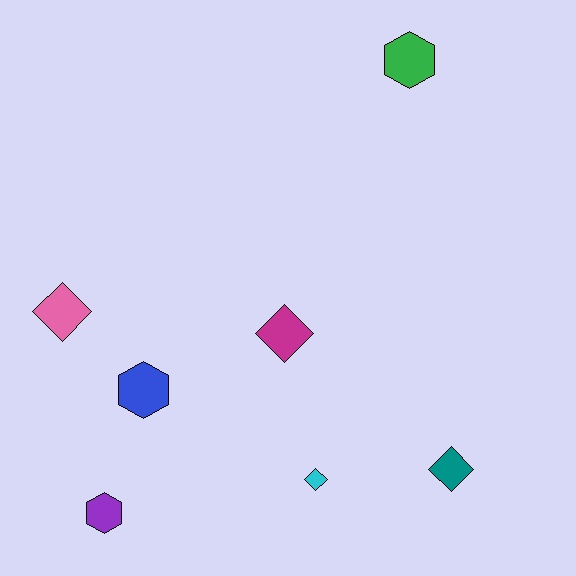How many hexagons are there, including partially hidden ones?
There are 3 hexagons.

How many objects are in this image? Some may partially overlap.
There are 7 objects.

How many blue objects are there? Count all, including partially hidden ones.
There is 1 blue object.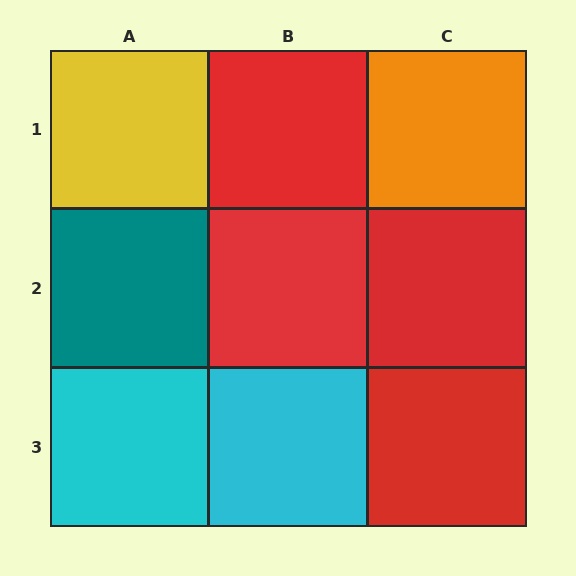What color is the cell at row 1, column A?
Yellow.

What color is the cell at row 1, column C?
Orange.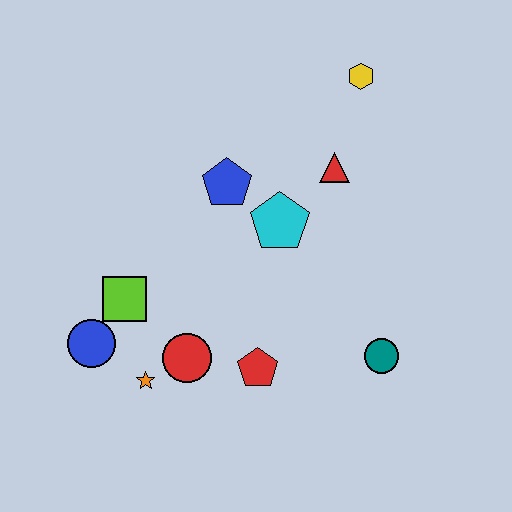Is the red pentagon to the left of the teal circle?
Yes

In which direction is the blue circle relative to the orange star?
The blue circle is to the left of the orange star.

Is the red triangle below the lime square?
No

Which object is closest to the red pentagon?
The red circle is closest to the red pentagon.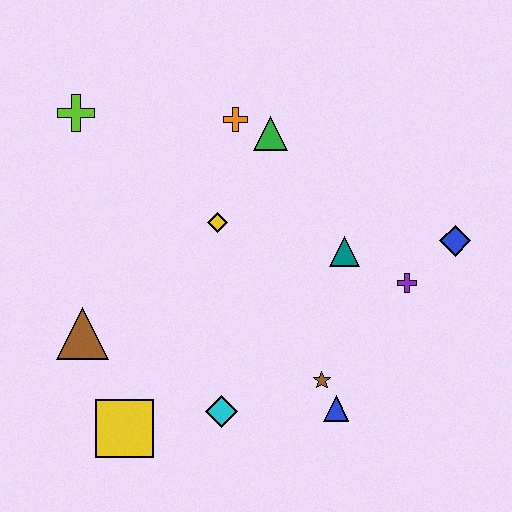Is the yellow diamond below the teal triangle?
No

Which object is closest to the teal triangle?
The purple cross is closest to the teal triangle.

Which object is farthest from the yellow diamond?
The blue diamond is farthest from the yellow diamond.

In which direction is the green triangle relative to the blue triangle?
The green triangle is above the blue triangle.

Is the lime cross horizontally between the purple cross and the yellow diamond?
No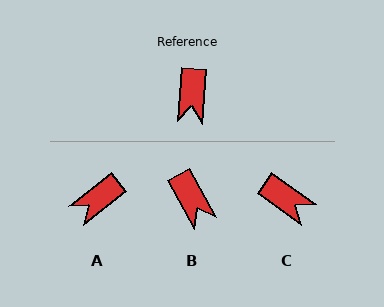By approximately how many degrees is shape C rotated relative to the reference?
Approximately 59 degrees counter-clockwise.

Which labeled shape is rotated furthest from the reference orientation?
C, about 59 degrees away.